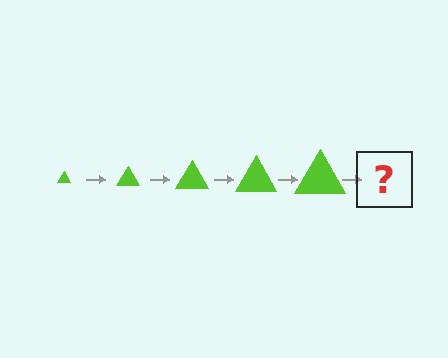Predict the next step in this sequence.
The next step is a lime triangle, larger than the previous one.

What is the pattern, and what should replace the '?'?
The pattern is that the triangle gets progressively larger each step. The '?' should be a lime triangle, larger than the previous one.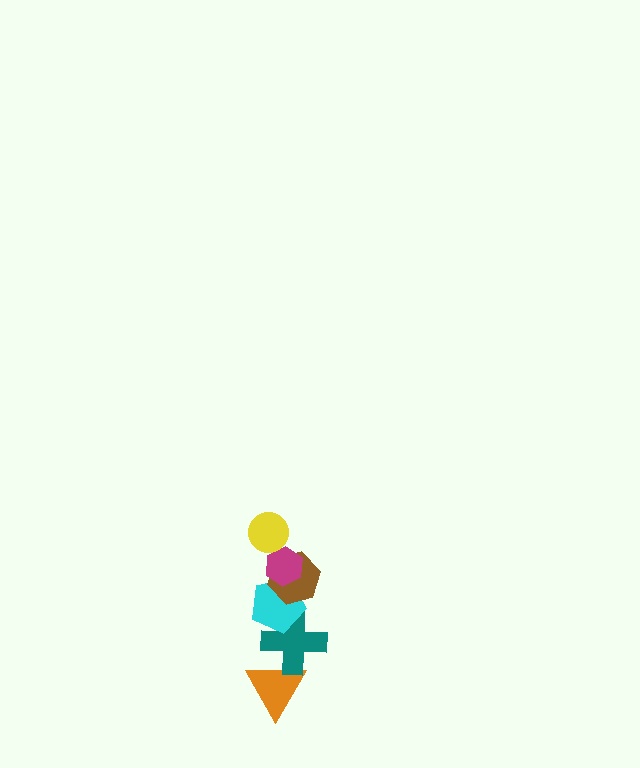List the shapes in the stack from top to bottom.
From top to bottom: the yellow circle, the magenta hexagon, the brown hexagon, the cyan pentagon, the teal cross, the orange triangle.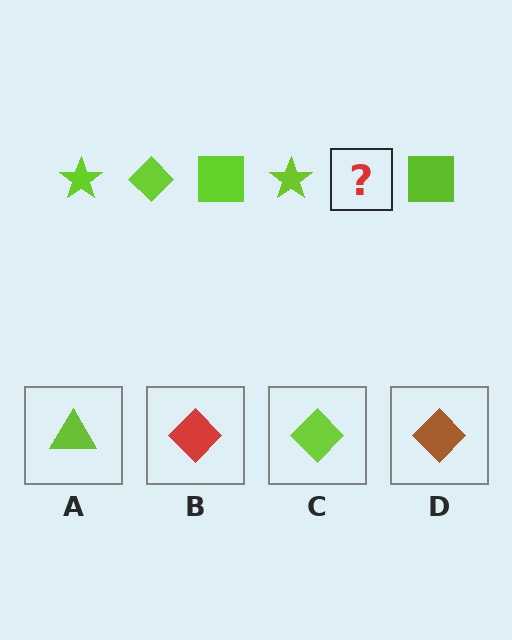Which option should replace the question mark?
Option C.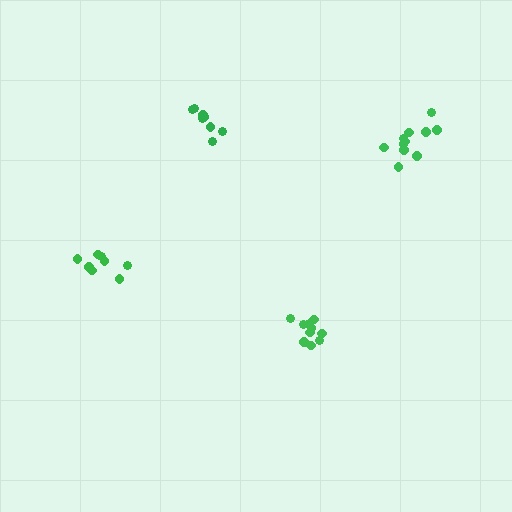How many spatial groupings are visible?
There are 4 spatial groupings.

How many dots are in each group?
Group 1: 8 dots, Group 2: 11 dots, Group 3: 10 dots, Group 4: 8 dots (37 total).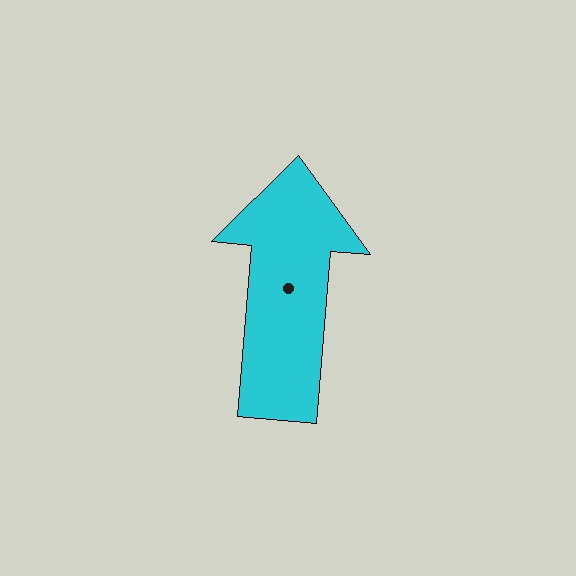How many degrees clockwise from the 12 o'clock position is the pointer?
Approximately 5 degrees.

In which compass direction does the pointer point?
North.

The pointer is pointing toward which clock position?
Roughly 12 o'clock.